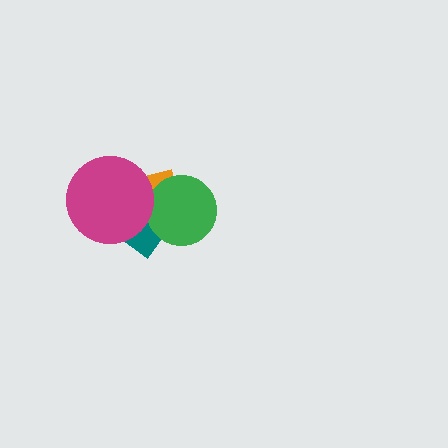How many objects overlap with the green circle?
2 objects overlap with the green circle.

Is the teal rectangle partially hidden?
Yes, it is partially covered by another shape.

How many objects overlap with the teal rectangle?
3 objects overlap with the teal rectangle.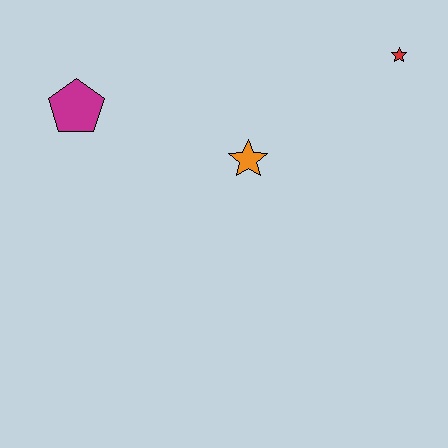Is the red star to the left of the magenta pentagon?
No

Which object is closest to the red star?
The orange star is closest to the red star.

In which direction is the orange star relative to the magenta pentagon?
The orange star is to the right of the magenta pentagon.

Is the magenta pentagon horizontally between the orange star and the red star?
No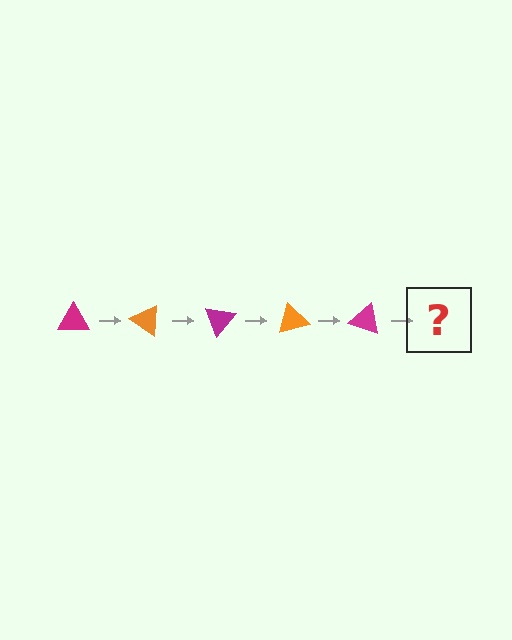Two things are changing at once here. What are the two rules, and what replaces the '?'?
The two rules are that it rotates 35 degrees each step and the color cycles through magenta and orange. The '?' should be an orange triangle, rotated 175 degrees from the start.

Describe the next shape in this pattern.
It should be an orange triangle, rotated 175 degrees from the start.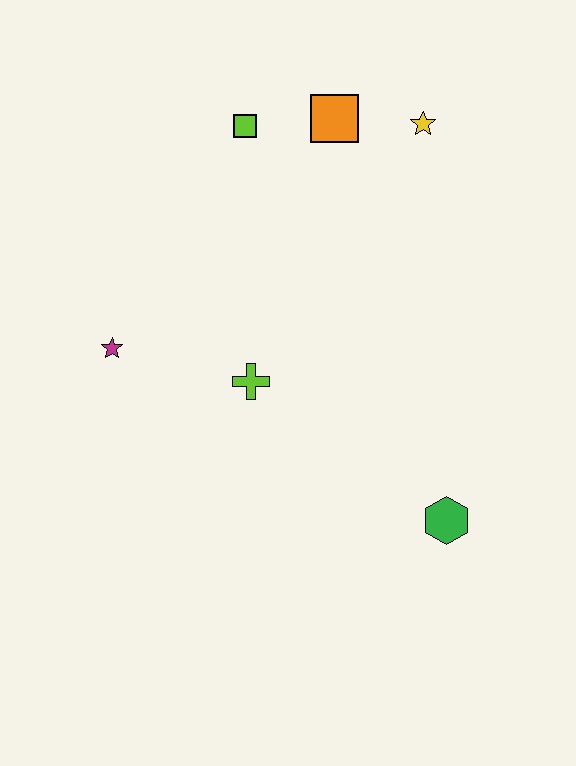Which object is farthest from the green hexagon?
The lime square is farthest from the green hexagon.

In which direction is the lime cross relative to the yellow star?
The lime cross is below the yellow star.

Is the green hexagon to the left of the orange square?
No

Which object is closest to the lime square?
The orange square is closest to the lime square.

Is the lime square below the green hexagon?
No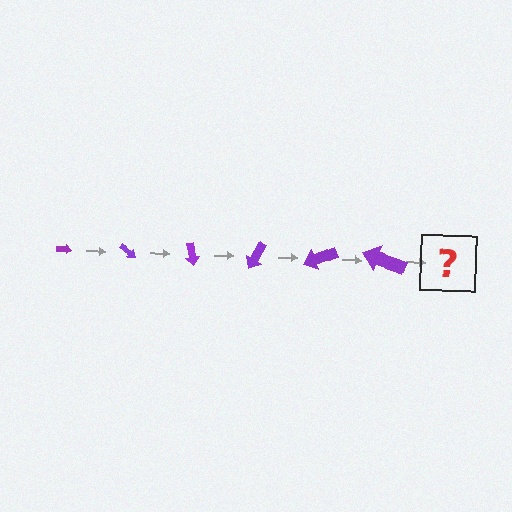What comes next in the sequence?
The next element should be an arrow, larger than the previous one and rotated 240 degrees from the start.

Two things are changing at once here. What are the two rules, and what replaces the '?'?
The two rules are that the arrow grows larger each step and it rotates 40 degrees each step. The '?' should be an arrow, larger than the previous one and rotated 240 degrees from the start.